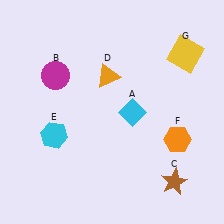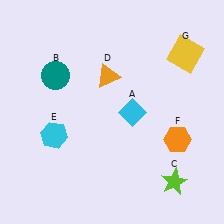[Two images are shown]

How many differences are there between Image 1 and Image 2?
There are 2 differences between the two images.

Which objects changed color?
B changed from magenta to teal. C changed from brown to lime.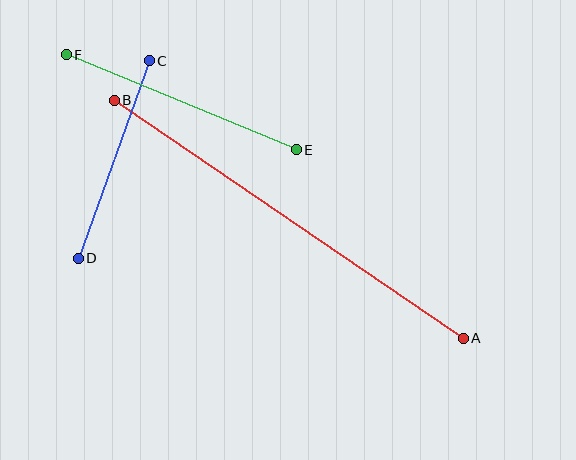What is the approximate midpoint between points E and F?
The midpoint is at approximately (181, 102) pixels.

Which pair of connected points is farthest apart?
Points A and B are farthest apart.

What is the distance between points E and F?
The distance is approximately 249 pixels.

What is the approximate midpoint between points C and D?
The midpoint is at approximately (114, 160) pixels.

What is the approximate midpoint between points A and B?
The midpoint is at approximately (289, 219) pixels.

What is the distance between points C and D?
The distance is approximately 210 pixels.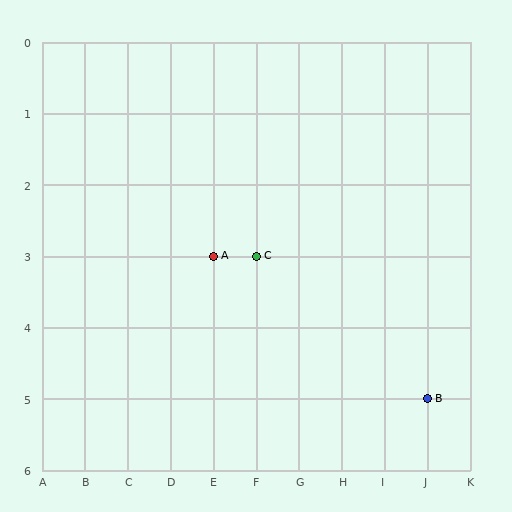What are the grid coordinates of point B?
Point B is at grid coordinates (J, 5).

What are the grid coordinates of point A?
Point A is at grid coordinates (E, 3).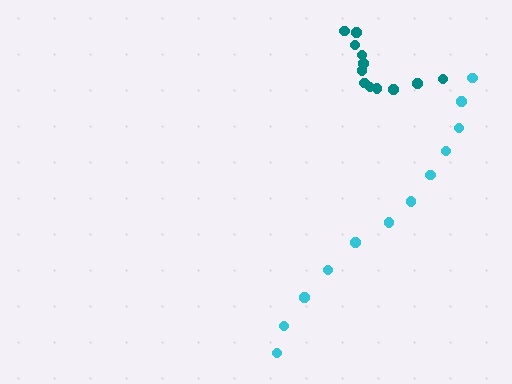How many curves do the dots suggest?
There are 2 distinct paths.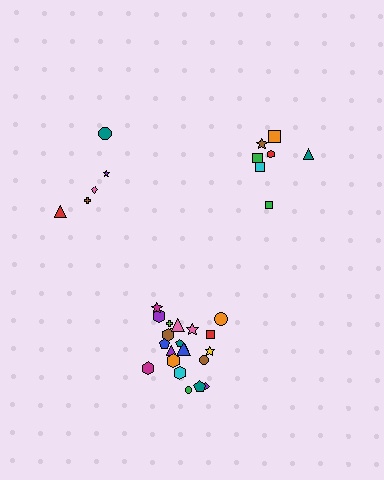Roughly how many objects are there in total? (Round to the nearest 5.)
Roughly 35 objects in total.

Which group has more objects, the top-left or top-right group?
The top-right group.